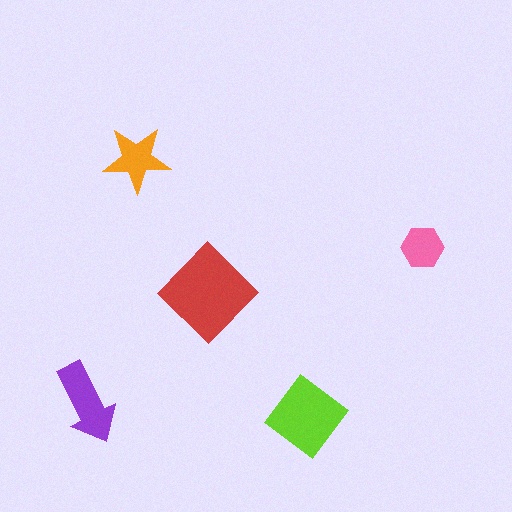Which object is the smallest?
The pink hexagon.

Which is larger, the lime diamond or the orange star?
The lime diamond.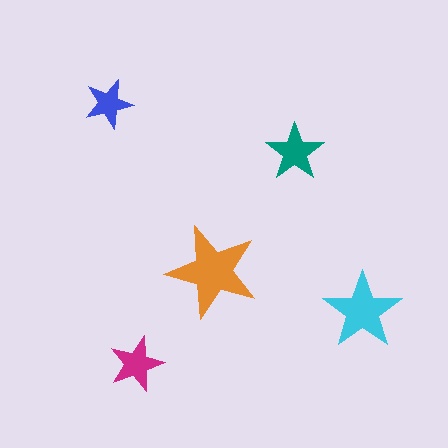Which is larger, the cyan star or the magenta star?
The cyan one.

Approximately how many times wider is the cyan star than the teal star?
About 1.5 times wider.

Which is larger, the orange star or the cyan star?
The orange one.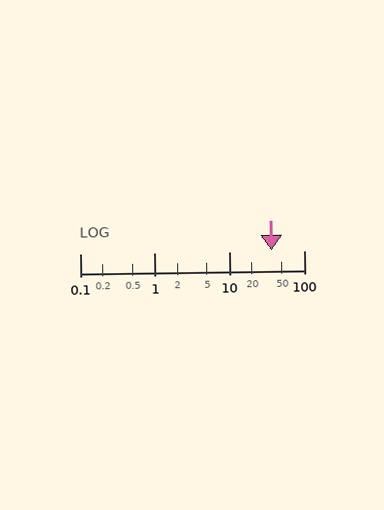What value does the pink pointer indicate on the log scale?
The pointer indicates approximately 37.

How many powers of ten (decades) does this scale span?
The scale spans 3 decades, from 0.1 to 100.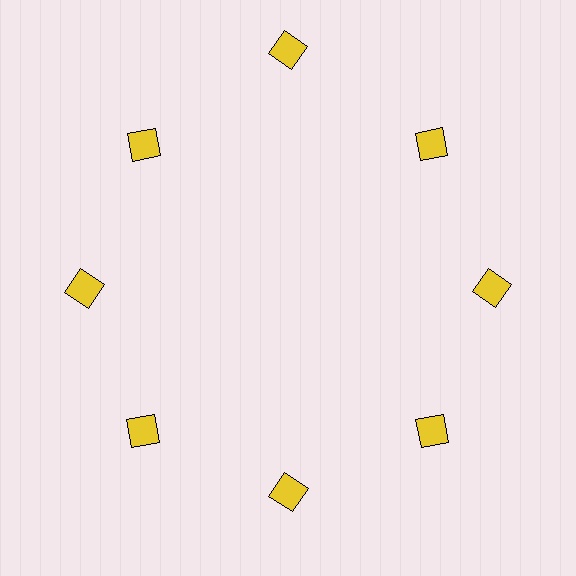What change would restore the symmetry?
The symmetry would be restored by moving it inward, back onto the ring so that all 8 diamonds sit at equal angles and equal distance from the center.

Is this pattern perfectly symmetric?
No. The 8 yellow diamonds are arranged in a ring, but one element near the 12 o'clock position is pushed outward from the center, breaking the 8-fold rotational symmetry.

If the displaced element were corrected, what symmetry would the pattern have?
It would have 8-fold rotational symmetry — the pattern would map onto itself every 45 degrees.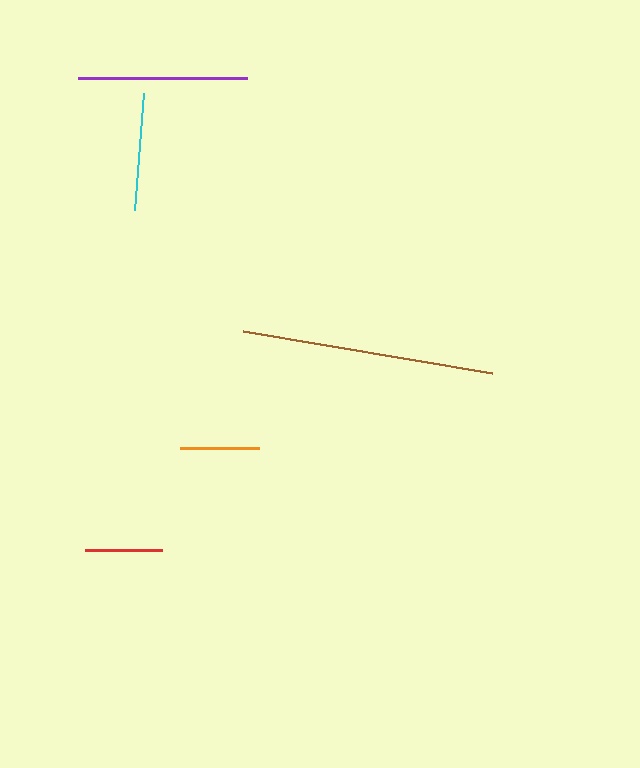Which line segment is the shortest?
The red line is the shortest at approximately 77 pixels.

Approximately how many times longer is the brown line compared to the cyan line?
The brown line is approximately 2.1 times the length of the cyan line.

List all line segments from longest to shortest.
From longest to shortest: brown, purple, cyan, orange, red.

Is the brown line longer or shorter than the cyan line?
The brown line is longer than the cyan line.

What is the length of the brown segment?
The brown segment is approximately 253 pixels long.